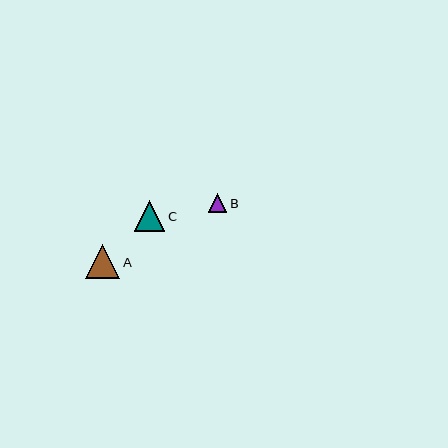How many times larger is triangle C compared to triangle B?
Triangle C is approximately 1.7 times the size of triangle B.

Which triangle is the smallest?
Triangle B is the smallest with a size of approximately 18 pixels.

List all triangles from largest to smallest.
From largest to smallest: A, C, B.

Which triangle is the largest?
Triangle A is the largest with a size of approximately 34 pixels.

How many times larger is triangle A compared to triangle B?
Triangle A is approximately 1.9 times the size of triangle B.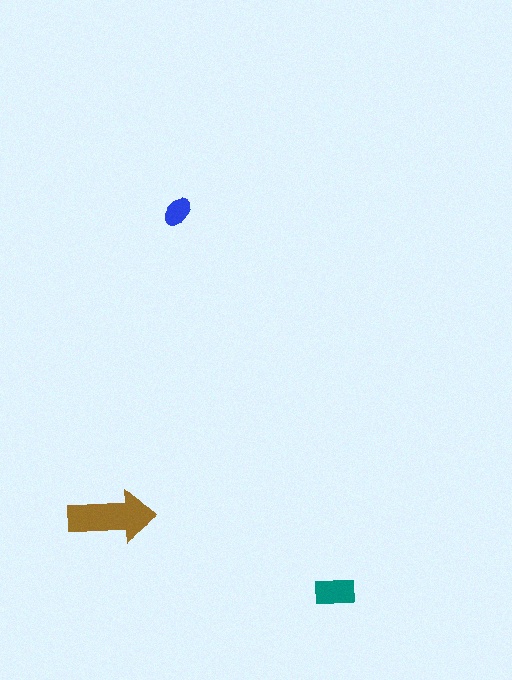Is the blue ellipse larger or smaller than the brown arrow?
Smaller.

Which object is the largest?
The brown arrow.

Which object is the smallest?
The blue ellipse.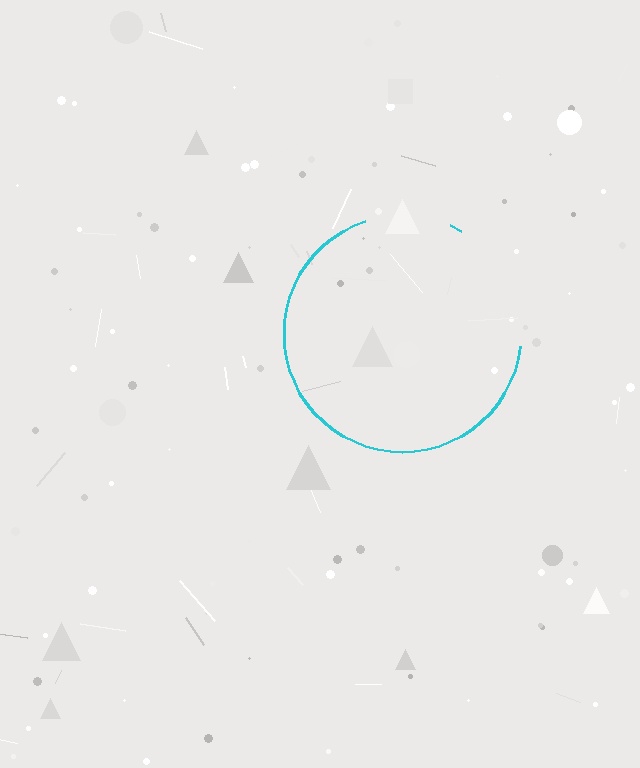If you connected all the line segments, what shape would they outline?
They would outline a circle.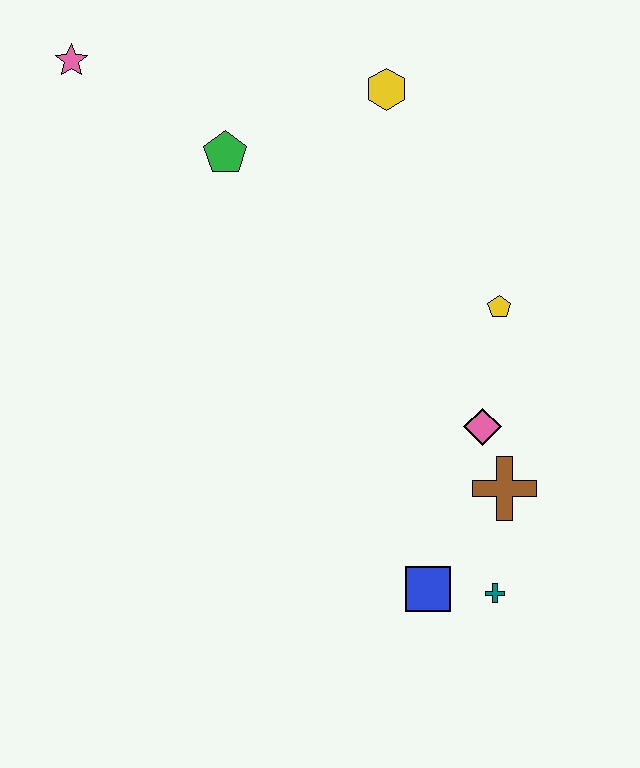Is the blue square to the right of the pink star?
Yes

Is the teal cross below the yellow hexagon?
Yes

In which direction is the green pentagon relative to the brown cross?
The green pentagon is above the brown cross.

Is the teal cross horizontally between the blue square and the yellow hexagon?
No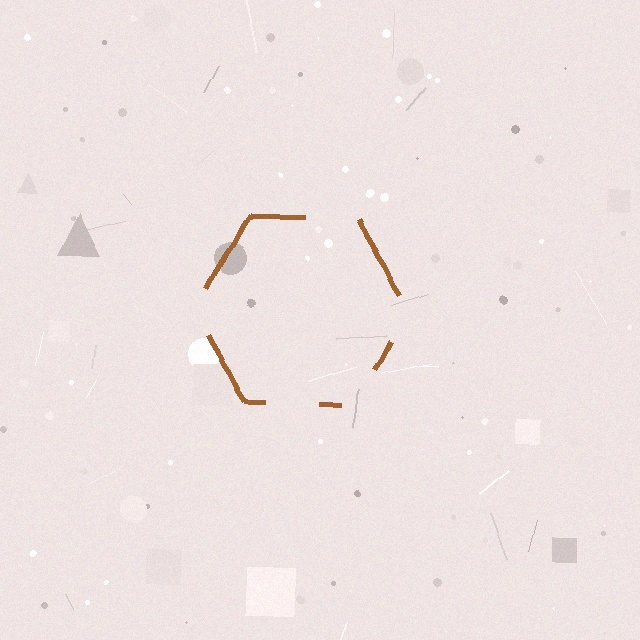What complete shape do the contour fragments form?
The contour fragments form a hexagon.